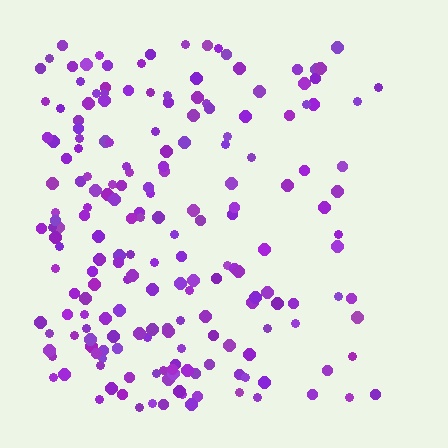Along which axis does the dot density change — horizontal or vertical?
Horizontal.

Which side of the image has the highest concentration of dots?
The left.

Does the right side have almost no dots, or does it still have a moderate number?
Still a moderate number, just noticeably fewer than the left.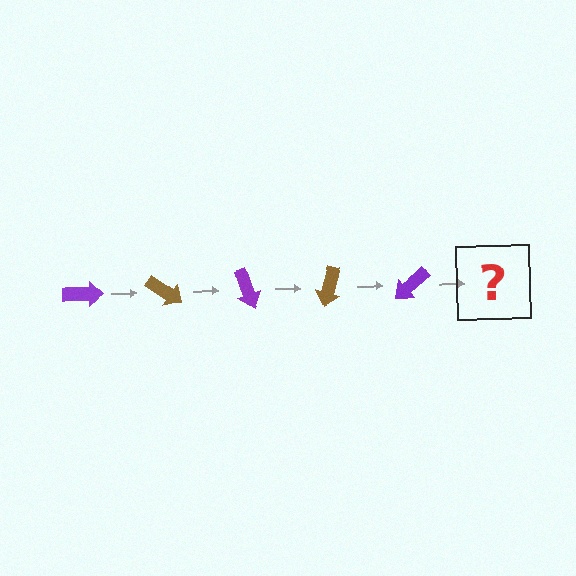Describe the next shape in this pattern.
It should be a brown arrow, rotated 175 degrees from the start.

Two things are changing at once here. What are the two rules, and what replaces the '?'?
The two rules are that it rotates 35 degrees each step and the color cycles through purple and brown. The '?' should be a brown arrow, rotated 175 degrees from the start.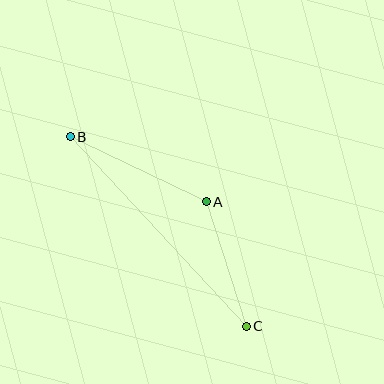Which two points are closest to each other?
Points A and C are closest to each other.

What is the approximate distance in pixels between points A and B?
The distance between A and B is approximately 151 pixels.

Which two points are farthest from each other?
Points B and C are farthest from each other.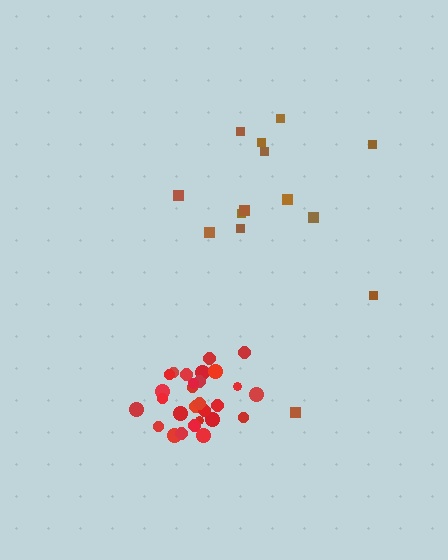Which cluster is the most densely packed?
Red.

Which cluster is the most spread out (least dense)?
Brown.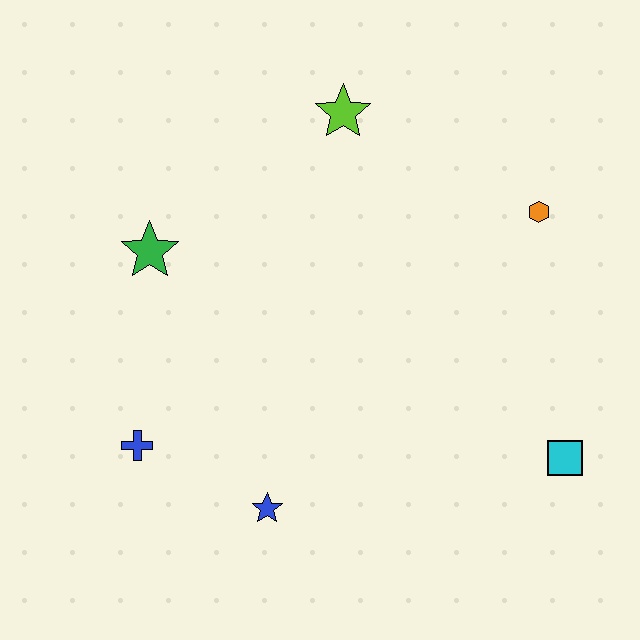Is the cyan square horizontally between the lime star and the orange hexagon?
No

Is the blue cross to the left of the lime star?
Yes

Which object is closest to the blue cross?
The blue star is closest to the blue cross.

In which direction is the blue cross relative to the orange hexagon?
The blue cross is to the left of the orange hexagon.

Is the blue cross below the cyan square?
No